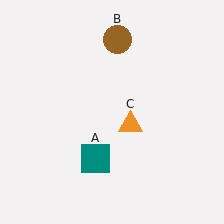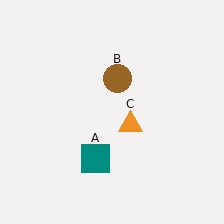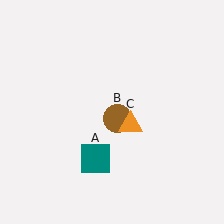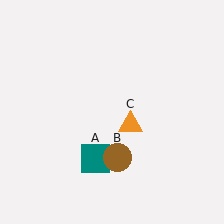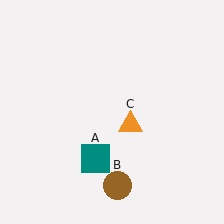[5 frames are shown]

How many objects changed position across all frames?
1 object changed position: brown circle (object B).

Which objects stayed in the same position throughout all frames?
Teal square (object A) and orange triangle (object C) remained stationary.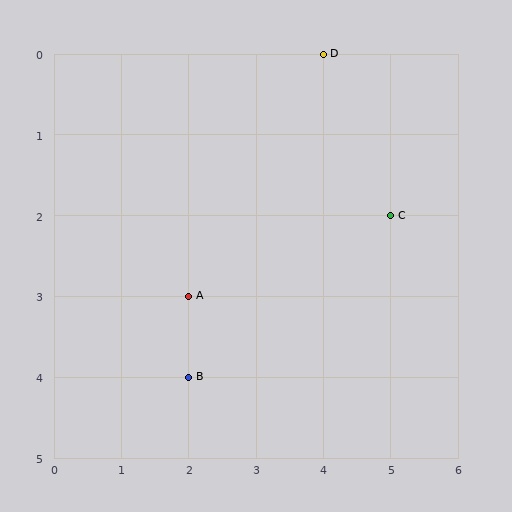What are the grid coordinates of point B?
Point B is at grid coordinates (2, 4).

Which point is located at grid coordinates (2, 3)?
Point A is at (2, 3).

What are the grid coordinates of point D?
Point D is at grid coordinates (4, 0).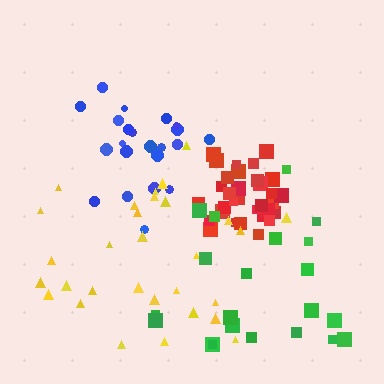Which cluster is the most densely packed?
Red.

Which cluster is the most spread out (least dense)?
Green.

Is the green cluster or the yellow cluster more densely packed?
Yellow.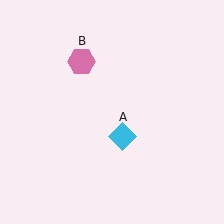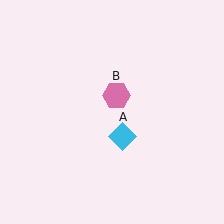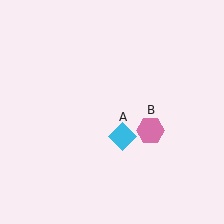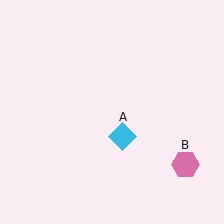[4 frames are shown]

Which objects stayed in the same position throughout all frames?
Cyan diamond (object A) remained stationary.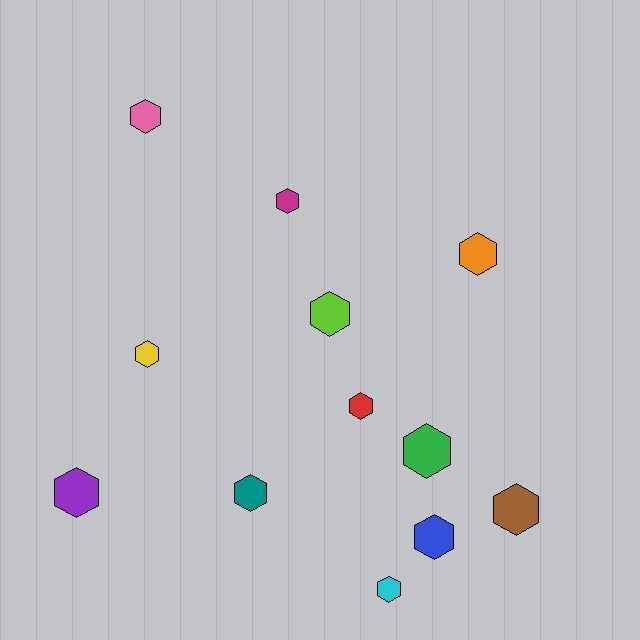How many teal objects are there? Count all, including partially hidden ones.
There is 1 teal object.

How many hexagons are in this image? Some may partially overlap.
There are 12 hexagons.